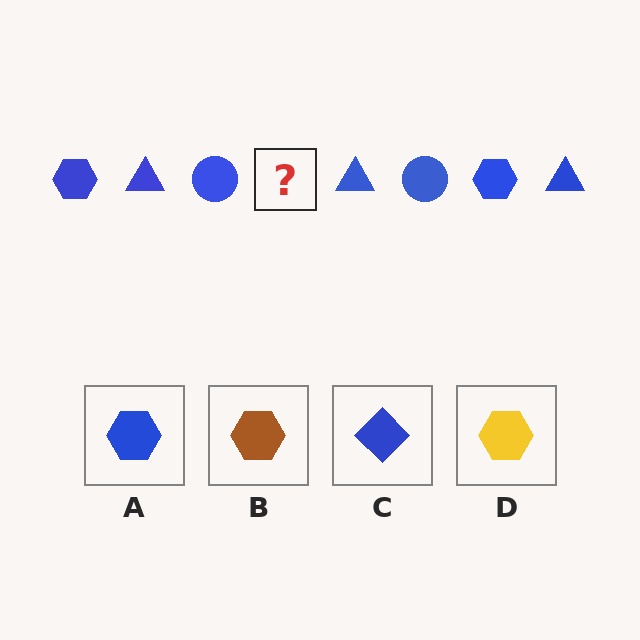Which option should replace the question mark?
Option A.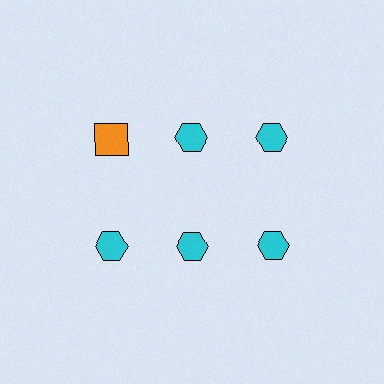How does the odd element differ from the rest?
It differs in both color (orange instead of cyan) and shape (square instead of hexagon).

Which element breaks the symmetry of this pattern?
The orange square in the top row, leftmost column breaks the symmetry. All other shapes are cyan hexagons.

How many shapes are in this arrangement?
There are 6 shapes arranged in a grid pattern.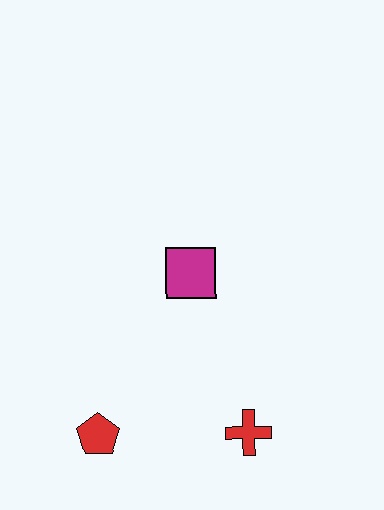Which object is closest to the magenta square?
The red cross is closest to the magenta square.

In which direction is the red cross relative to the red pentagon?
The red cross is to the right of the red pentagon.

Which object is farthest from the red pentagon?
The magenta square is farthest from the red pentagon.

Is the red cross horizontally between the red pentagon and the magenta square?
No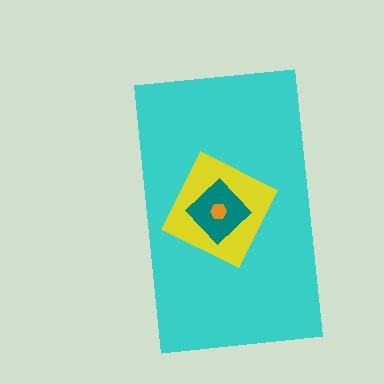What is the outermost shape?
The cyan rectangle.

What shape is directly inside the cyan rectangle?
The yellow square.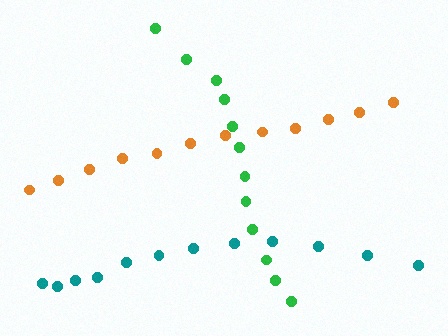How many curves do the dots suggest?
There are 3 distinct paths.